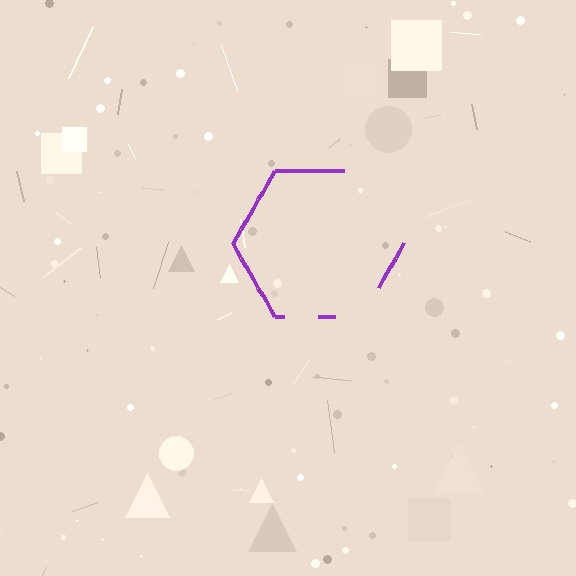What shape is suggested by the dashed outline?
The dashed outline suggests a hexagon.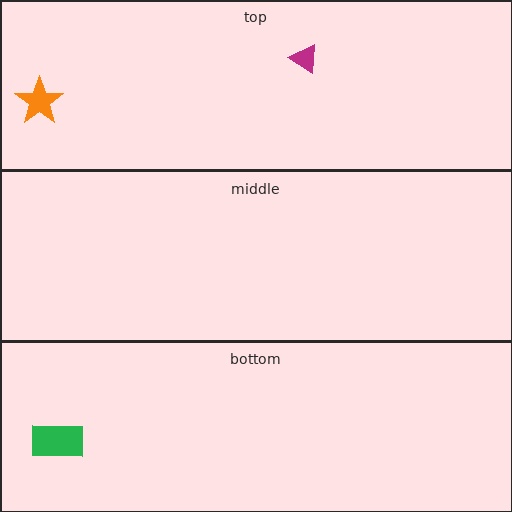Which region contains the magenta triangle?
The top region.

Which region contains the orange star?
The top region.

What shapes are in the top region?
The orange star, the magenta triangle.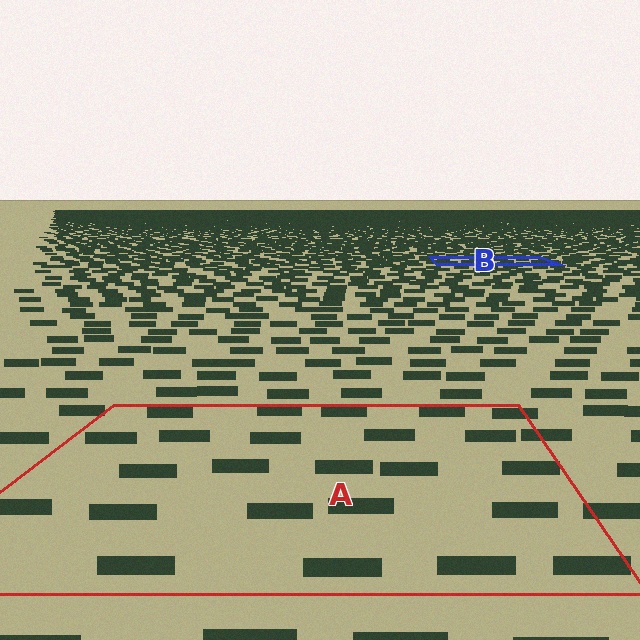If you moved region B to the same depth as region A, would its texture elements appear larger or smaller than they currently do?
They would appear larger. At a closer depth, the same texture elements are projected at a bigger on-screen size.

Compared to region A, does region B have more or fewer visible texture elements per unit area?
Region B has more texture elements per unit area — they are packed more densely because it is farther away.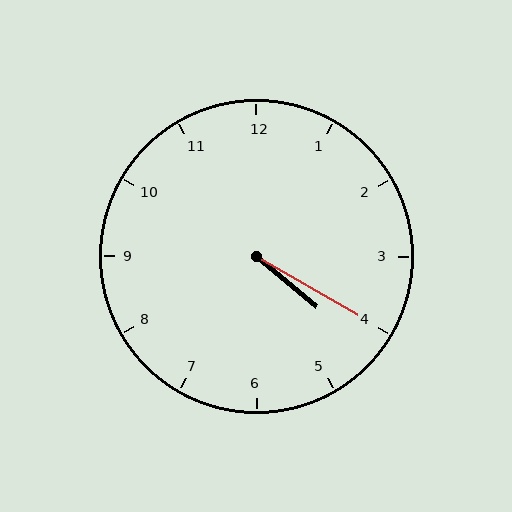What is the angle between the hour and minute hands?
Approximately 10 degrees.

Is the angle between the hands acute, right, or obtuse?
It is acute.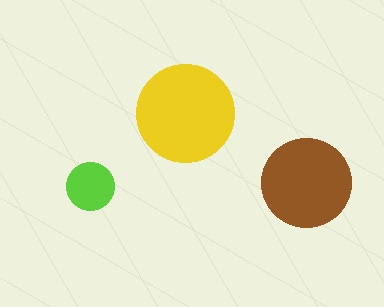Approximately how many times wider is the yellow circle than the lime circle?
About 2 times wider.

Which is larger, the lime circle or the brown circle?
The brown one.